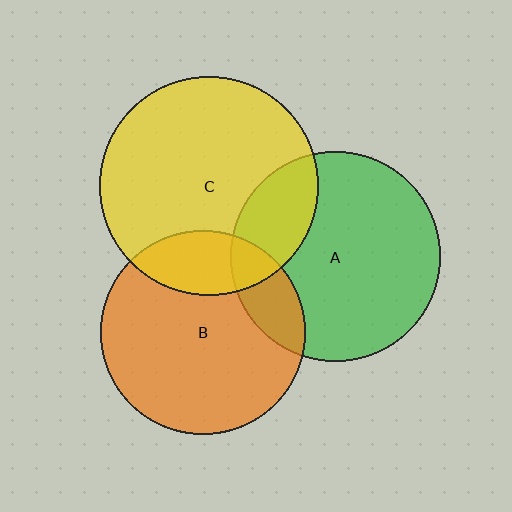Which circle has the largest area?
Circle C (yellow).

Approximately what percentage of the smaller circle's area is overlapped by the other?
Approximately 15%.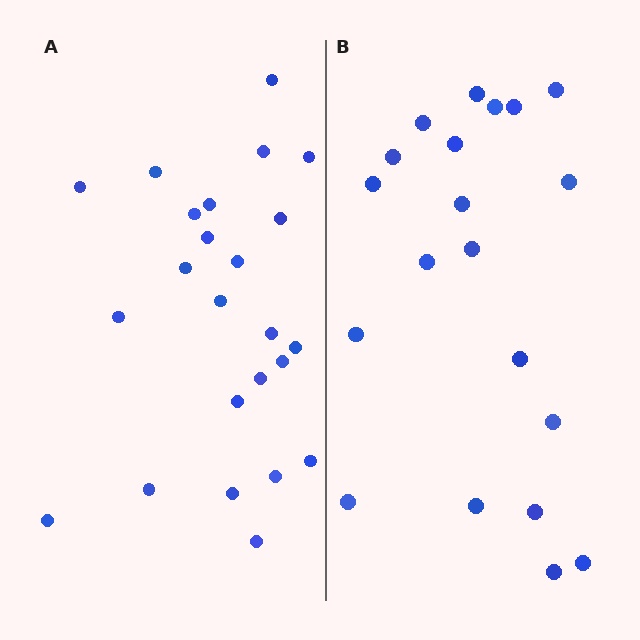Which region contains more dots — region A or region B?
Region A (the left region) has more dots.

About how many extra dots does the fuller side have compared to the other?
Region A has about 4 more dots than region B.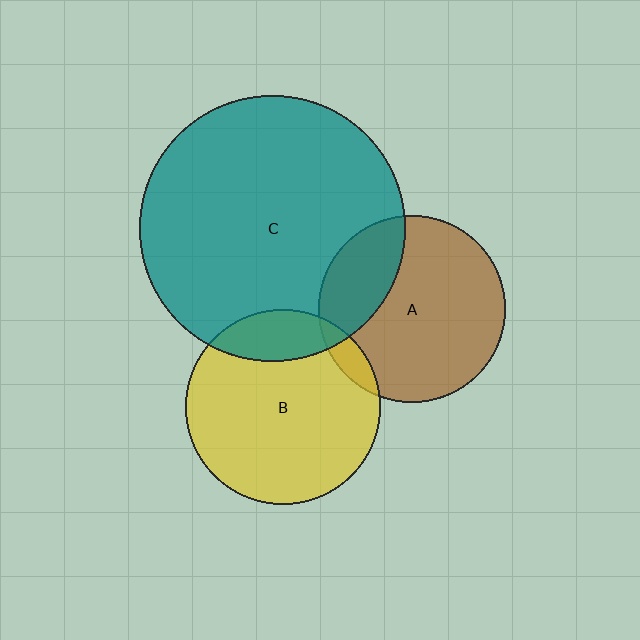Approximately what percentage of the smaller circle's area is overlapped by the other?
Approximately 15%.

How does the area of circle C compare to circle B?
Approximately 1.9 times.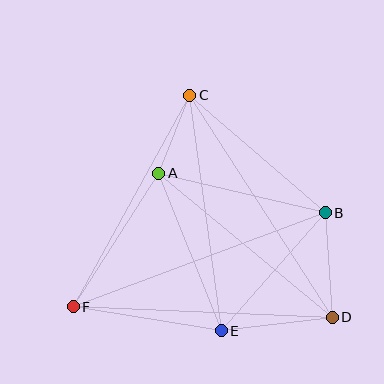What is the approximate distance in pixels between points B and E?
The distance between B and E is approximately 157 pixels.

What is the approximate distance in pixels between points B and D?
The distance between B and D is approximately 105 pixels.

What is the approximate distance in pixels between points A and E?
The distance between A and E is approximately 169 pixels.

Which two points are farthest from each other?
Points B and F are farthest from each other.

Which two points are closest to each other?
Points A and C are closest to each other.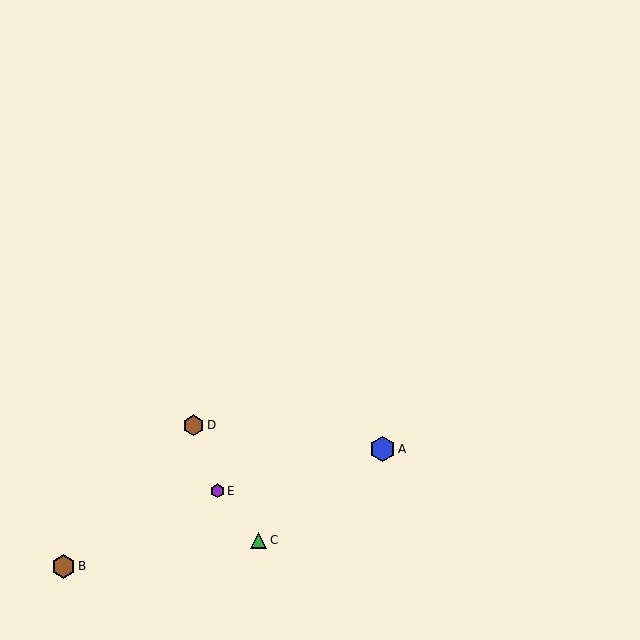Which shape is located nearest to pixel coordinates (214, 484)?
The purple hexagon (labeled E) at (217, 491) is nearest to that location.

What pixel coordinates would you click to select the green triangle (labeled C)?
Click at (259, 540) to select the green triangle C.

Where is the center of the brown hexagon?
The center of the brown hexagon is at (64, 566).